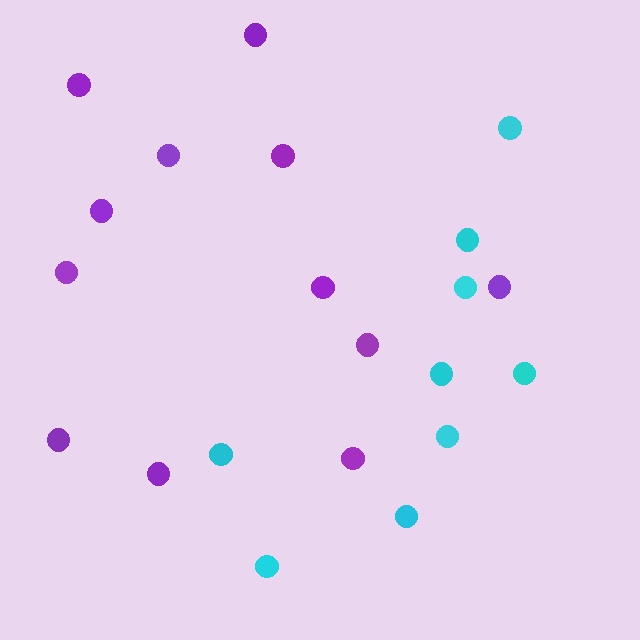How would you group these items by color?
There are 2 groups: one group of cyan circles (9) and one group of purple circles (12).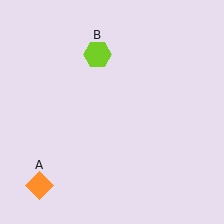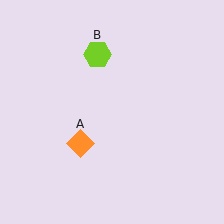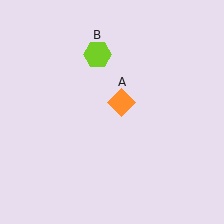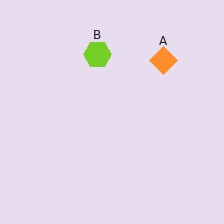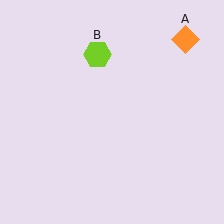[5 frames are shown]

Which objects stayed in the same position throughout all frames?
Lime hexagon (object B) remained stationary.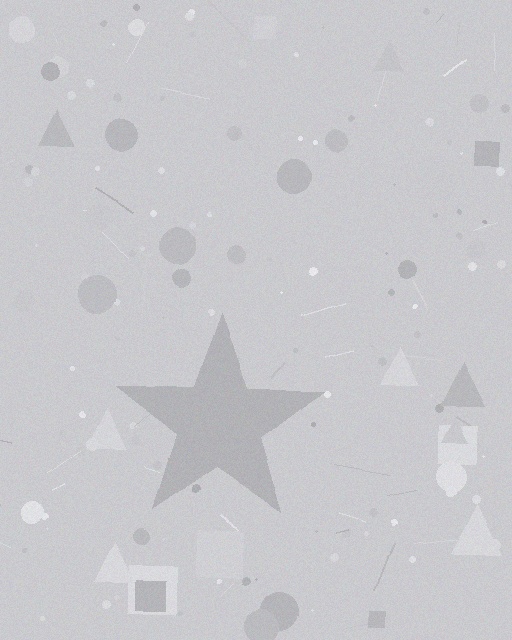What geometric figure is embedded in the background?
A star is embedded in the background.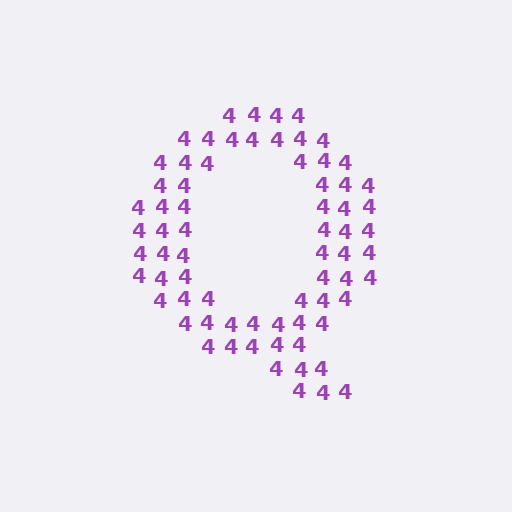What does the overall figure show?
The overall figure shows the letter Q.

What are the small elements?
The small elements are digit 4's.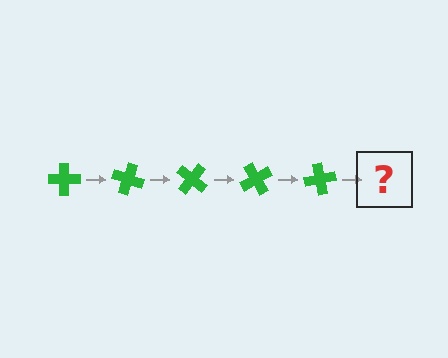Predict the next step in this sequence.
The next step is a green cross rotated 100 degrees.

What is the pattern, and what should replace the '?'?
The pattern is that the cross rotates 20 degrees each step. The '?' should be a green cross rotated 100 degrees.